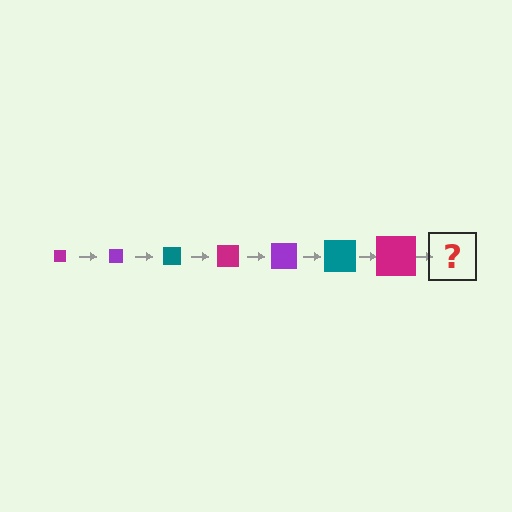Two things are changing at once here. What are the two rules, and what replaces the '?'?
The two rules are that the square grows larger each step and the color cycles through magenta, purple, and teal. The '?' should be a purple square, larger than the previous one.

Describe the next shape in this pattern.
It should be a purple square, larger than the previous one.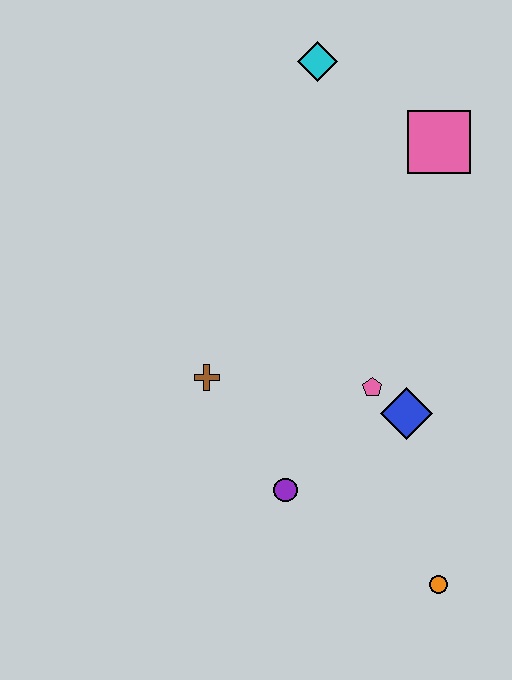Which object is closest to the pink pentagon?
The blue diamond is closest to the pink pentagon.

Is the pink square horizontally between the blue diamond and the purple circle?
No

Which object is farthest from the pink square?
The orange circle is farthest from the pink square.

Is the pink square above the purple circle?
Yes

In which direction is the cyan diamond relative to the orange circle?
The cyan diamond is above the orange circle.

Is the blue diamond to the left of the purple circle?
No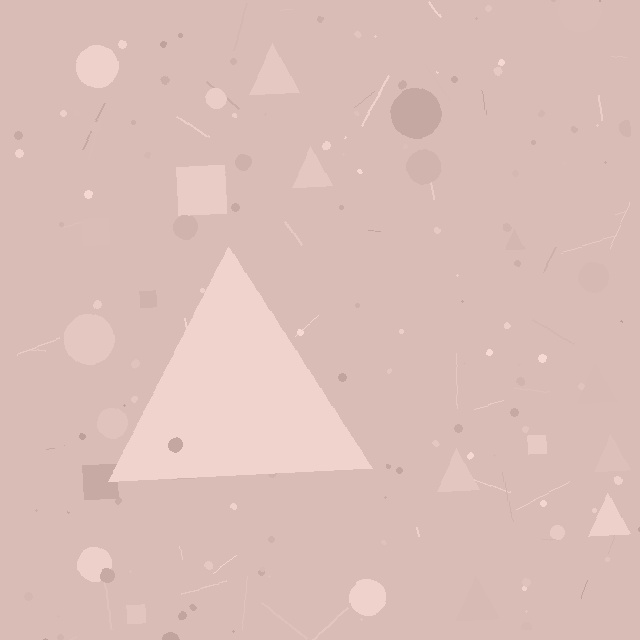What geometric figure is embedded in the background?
A triangle is embedded in the background.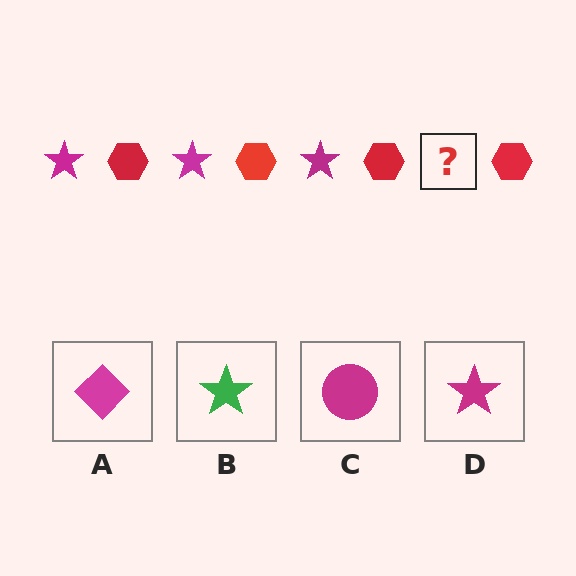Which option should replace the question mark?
Option D.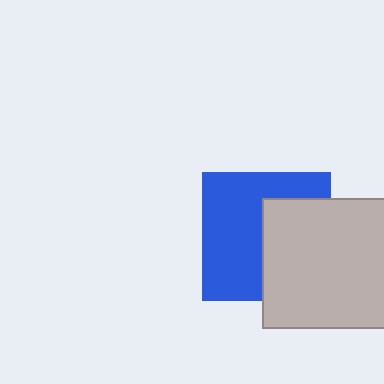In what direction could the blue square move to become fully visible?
The blue square could move left. That would shift it out from behind the light gray square entirely.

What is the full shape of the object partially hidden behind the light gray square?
The partially hidden object is a blue square.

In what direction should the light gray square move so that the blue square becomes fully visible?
The light gray square should move right. That is the shortest direction to clear the overlap and leave the blue square fully visible.